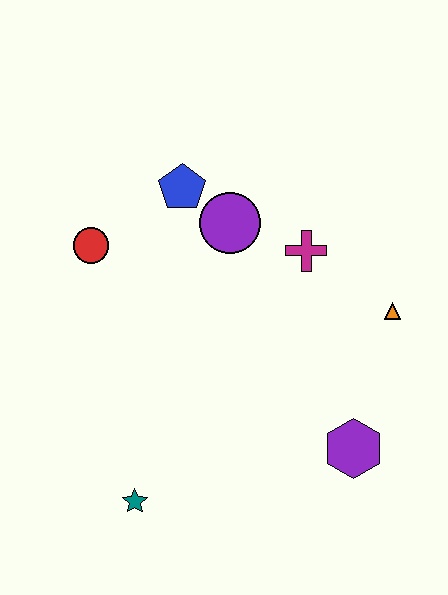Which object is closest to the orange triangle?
The magenta cross is closest to the orange triangle.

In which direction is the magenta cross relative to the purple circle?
The magenta cross is to the right of the purple circle.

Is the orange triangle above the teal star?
Yes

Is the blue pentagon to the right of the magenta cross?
No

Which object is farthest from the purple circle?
The teal star is farthest from the purple circle.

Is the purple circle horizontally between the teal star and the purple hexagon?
Yes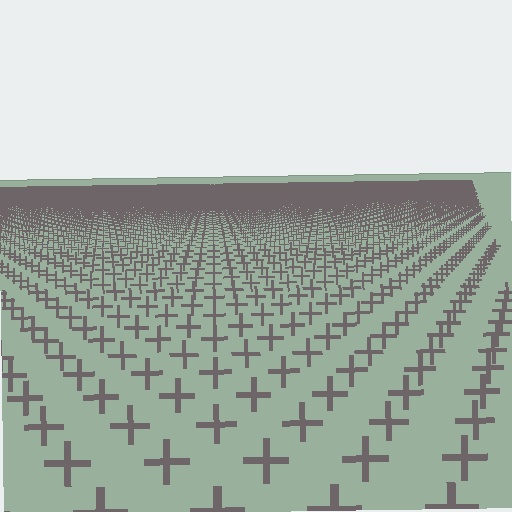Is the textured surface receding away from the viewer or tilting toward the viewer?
The surface is receding away from the viewer. Texture elements get smaller and denser toward the top.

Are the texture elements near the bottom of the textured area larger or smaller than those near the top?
Larger. Near the bottom, elements are closer to the viewer and appear at a bigger on-screen size.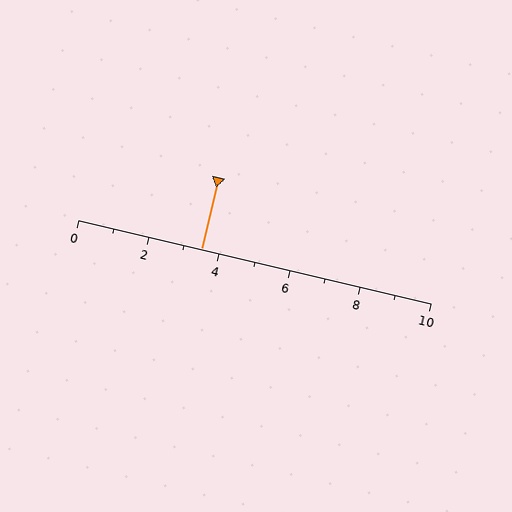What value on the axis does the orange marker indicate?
The marker indicates approximately 3.5.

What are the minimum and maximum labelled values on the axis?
The axis runs from 0 to 10.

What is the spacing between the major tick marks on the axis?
The major ticks are spaced 2 apart.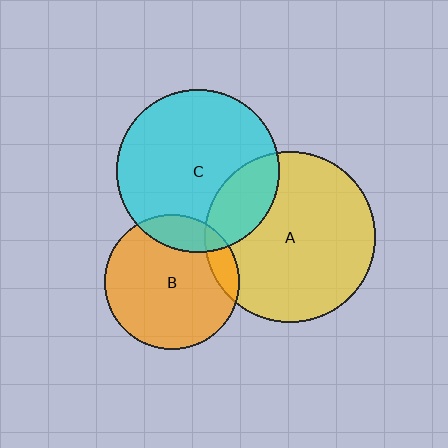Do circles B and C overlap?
Yes.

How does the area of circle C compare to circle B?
Approximately 1.5 times.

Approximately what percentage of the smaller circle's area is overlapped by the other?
Approximately 15%.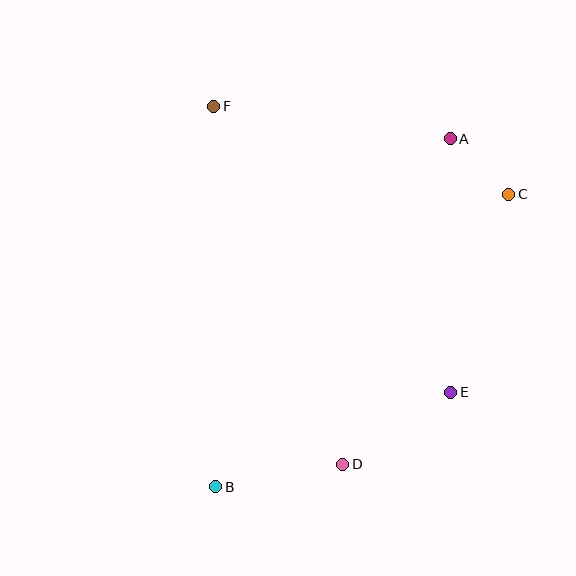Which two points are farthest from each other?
Points A and B are farthest from each other.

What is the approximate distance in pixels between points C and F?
The distance between C and F is approximately 307 pixels.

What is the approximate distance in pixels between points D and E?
The distance between D and E is approximately 130 pixels.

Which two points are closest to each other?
Points A and C are closest to each other.